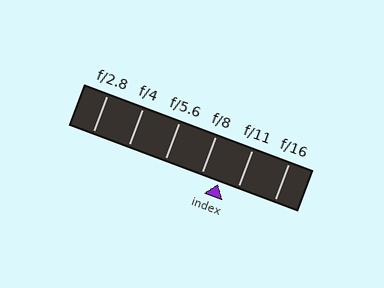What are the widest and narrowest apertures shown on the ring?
The widest aperture shown is f/2.8 and the narrowest is f/16.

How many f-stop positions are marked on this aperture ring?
There are 6 f-stop positions marked.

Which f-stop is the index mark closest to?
The index mark is closest to f/8.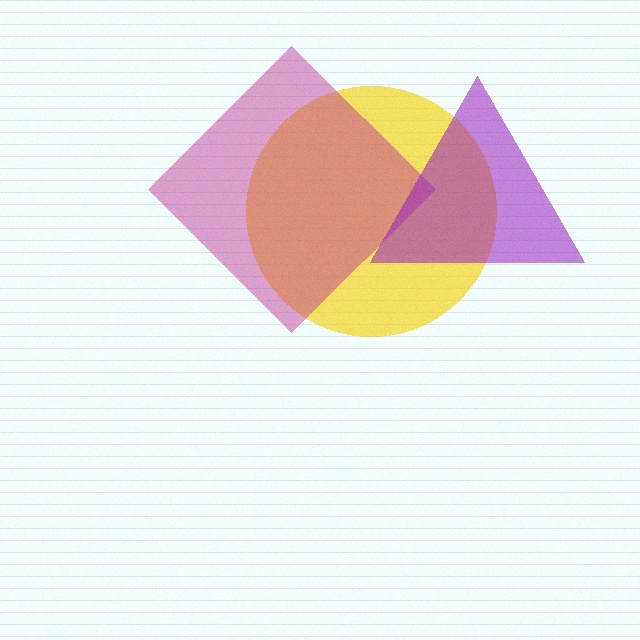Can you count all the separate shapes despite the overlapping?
Yes, there are 3 separate shapes.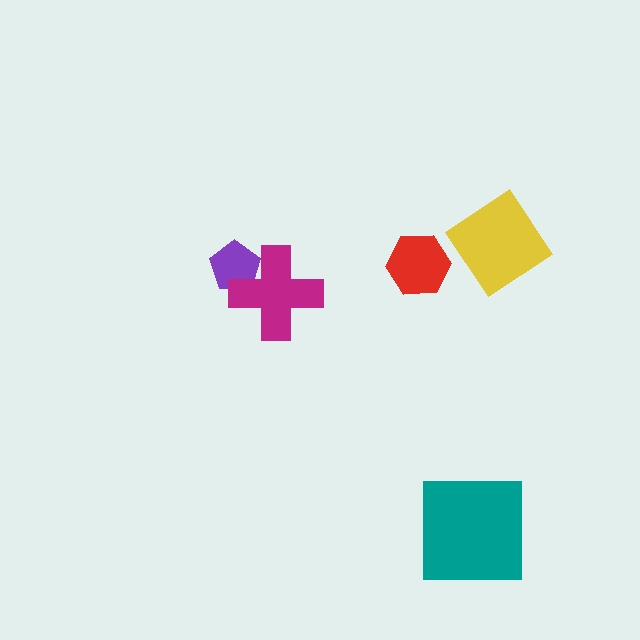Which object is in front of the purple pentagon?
The magenta cross is in front of the purple pentagon.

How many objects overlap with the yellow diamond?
0 objects overlap with the yellow diamond.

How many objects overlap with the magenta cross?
1 object overlaps with the magenta cross.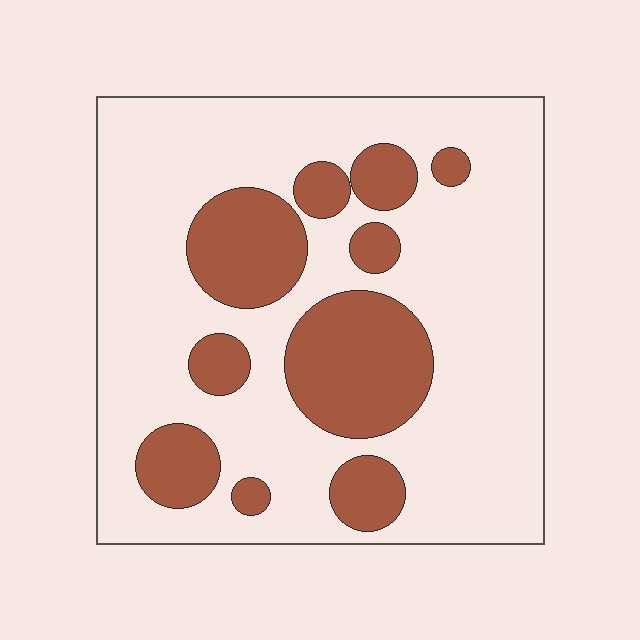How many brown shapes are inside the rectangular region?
10.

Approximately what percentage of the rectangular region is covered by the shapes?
Approximately 25%.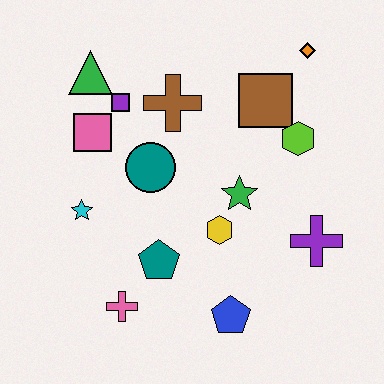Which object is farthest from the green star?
The green triangle is farthest from the green star.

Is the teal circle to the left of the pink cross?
No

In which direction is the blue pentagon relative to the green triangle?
The blue pentagon is below the green triangle.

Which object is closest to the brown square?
The lime hexagon is closest to the brown square.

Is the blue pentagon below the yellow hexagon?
Yes